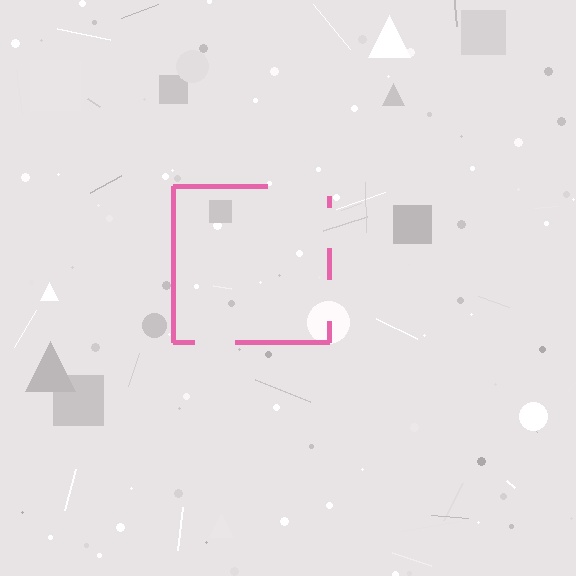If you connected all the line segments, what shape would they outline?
They would outline a square.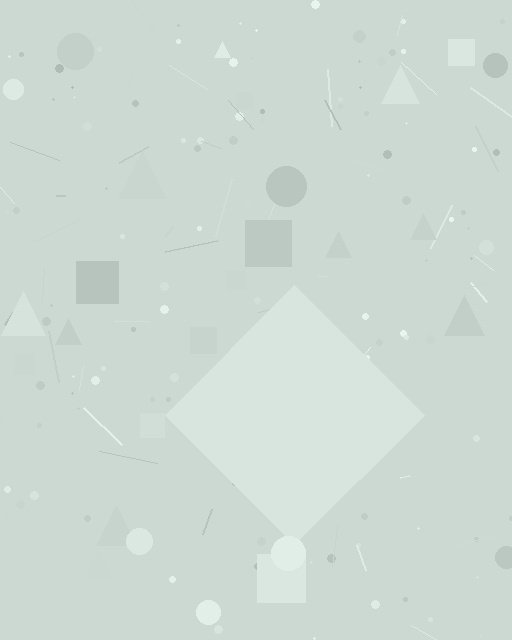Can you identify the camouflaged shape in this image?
The camouflaged shape is a diamond.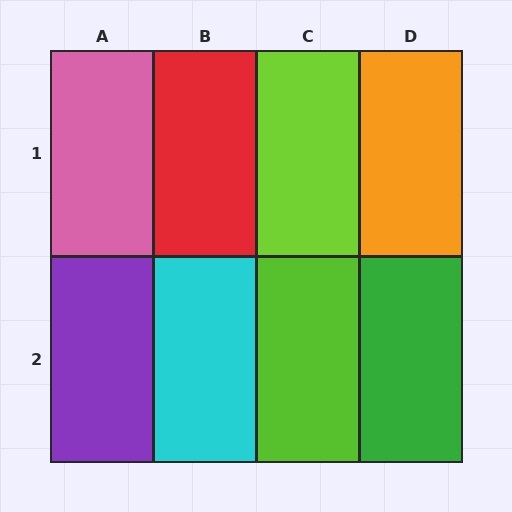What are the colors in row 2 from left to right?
Purple, cyan, lime, green.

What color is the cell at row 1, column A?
Pink.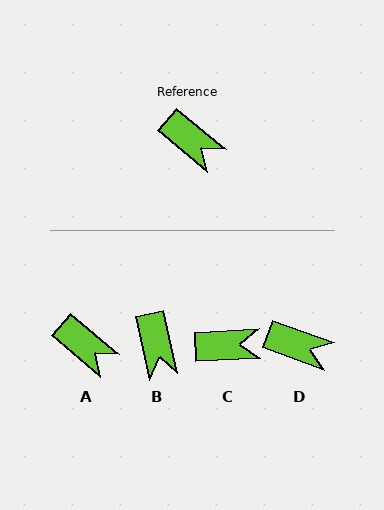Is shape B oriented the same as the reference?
No, it is off by about 37 degrees.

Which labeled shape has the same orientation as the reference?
A.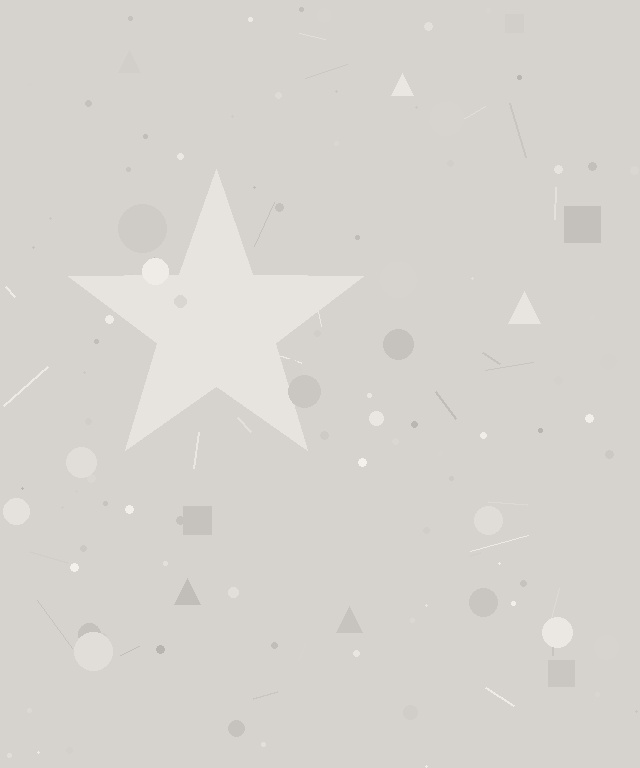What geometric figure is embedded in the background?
A star is embedded in the background.